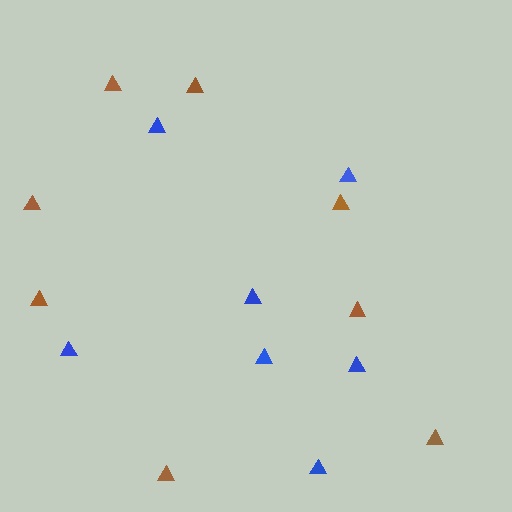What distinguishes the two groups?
There are 2 groups: one group of blue triangles (7) and one group of brown triangles (8).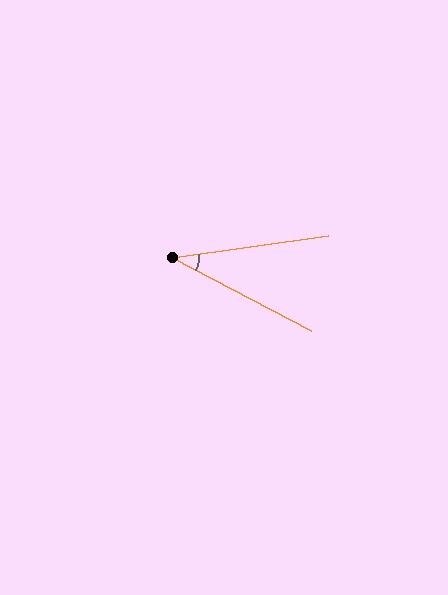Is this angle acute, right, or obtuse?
It is acute.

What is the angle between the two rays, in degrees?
Approximately 36 degrees.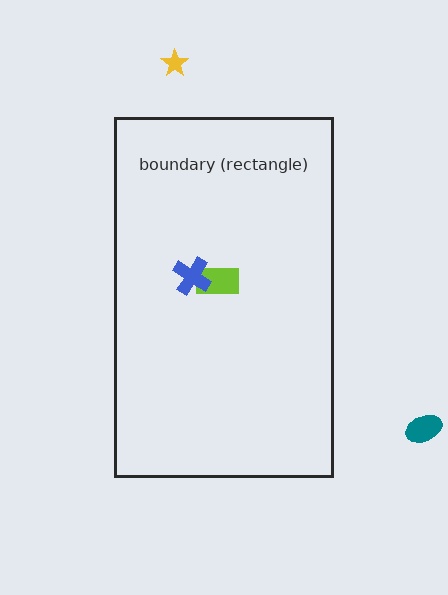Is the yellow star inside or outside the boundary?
Outside.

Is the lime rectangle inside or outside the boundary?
Inside.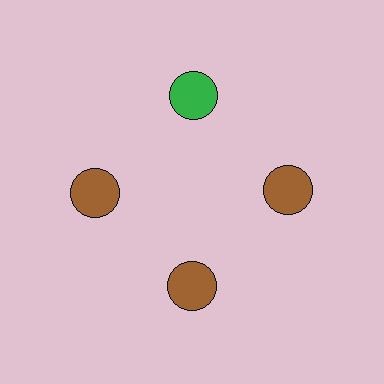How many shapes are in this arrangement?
There are 4 shapes arranged in a ring pattern.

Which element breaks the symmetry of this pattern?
The green circle at roughly the 12 o'clock position breaks the symmetry. All other shapes are brown circles.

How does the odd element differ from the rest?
It has a different color: green instead of brown.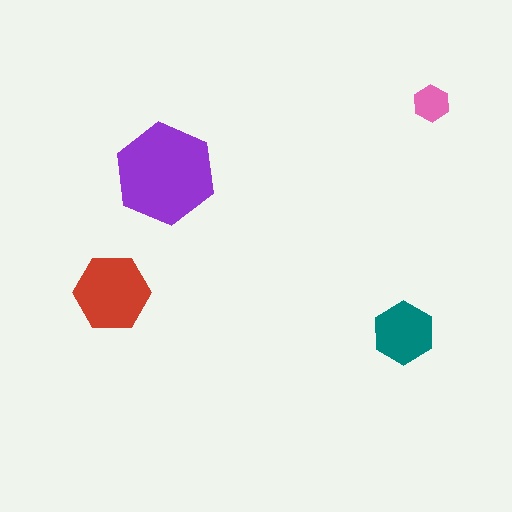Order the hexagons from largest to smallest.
the purple one, the red one, the teal one, the pink one.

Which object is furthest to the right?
The pink hexagon is rightmost.